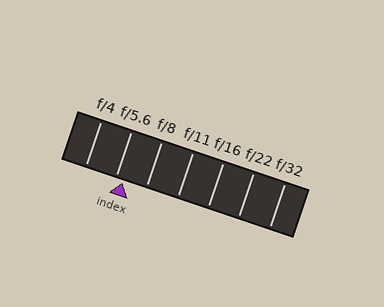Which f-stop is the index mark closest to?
The index mark is closest to f/5.6.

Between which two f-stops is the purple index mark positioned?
The index mark is between f/5.6 and f/8.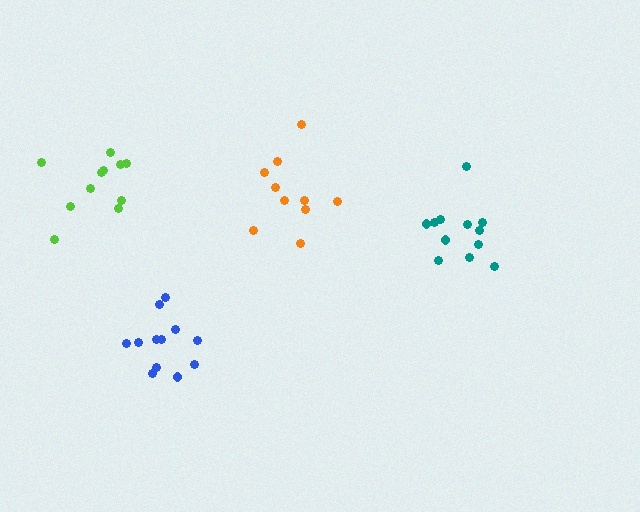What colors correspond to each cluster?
The clusters are colored: orange, teal, lime, blue.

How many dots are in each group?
Group 1: 10 dots, Group 2: 12 dots, Group 3: 11 dots, Group 4: 12 dots (45 total).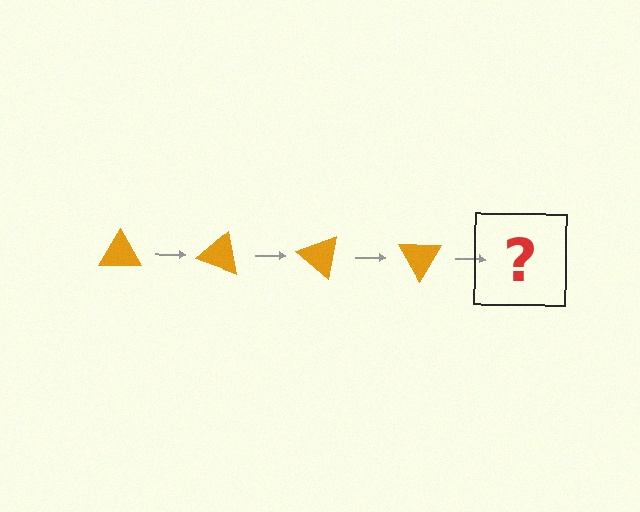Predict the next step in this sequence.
The next step is an orange triangle rotated 80 degrees.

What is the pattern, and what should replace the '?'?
The pattern is that the triangle rotates 20 degrees each step. The '?' should be an orange triangle rotated 80 degrees.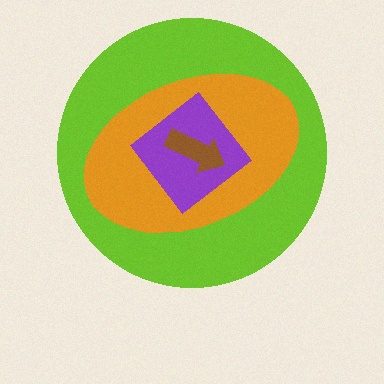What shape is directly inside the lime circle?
The orange ellipse.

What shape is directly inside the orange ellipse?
The purple diamond.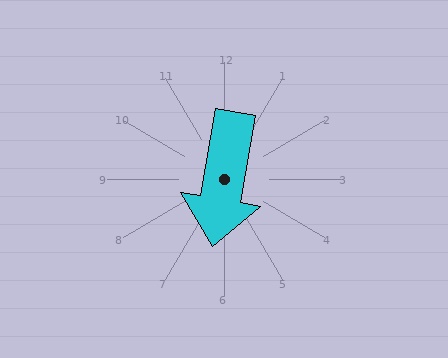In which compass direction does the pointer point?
South.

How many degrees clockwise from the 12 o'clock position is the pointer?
Approximately 190 degrees.